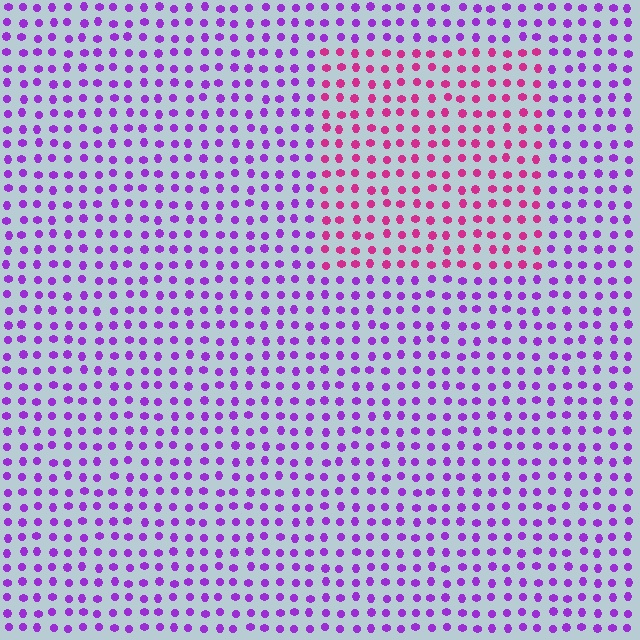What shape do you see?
I see a rectangle.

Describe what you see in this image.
The image is filled with small purple elements in a uniform arrangement. A rectangle-shaped region is visible where the elements are tinted to a slightly different hue, forming a subtle color boundary.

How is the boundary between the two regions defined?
The boundary is defined purely by a slight shift in hue (about 44 degrees). Spacing, size, and orientation are identical on both sides.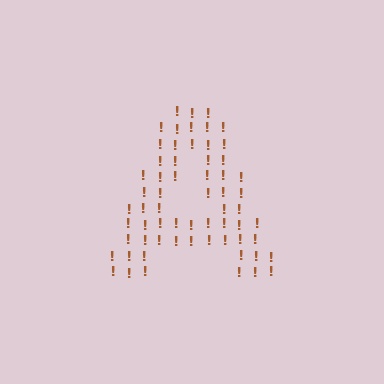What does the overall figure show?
The overall figure shows the letter A.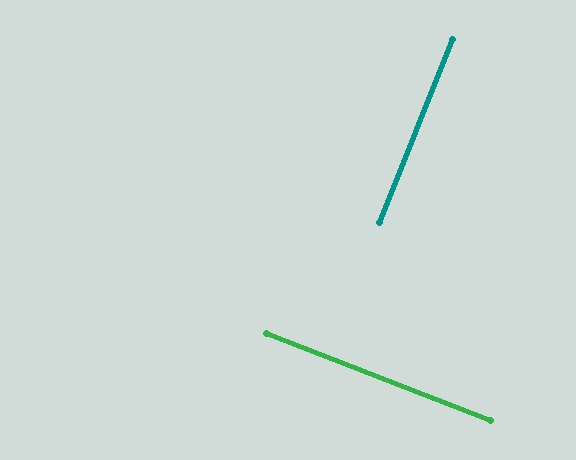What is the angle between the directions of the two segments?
Approximately 90 degrees.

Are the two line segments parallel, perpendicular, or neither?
Perpendicular — they meet at approximately 90°.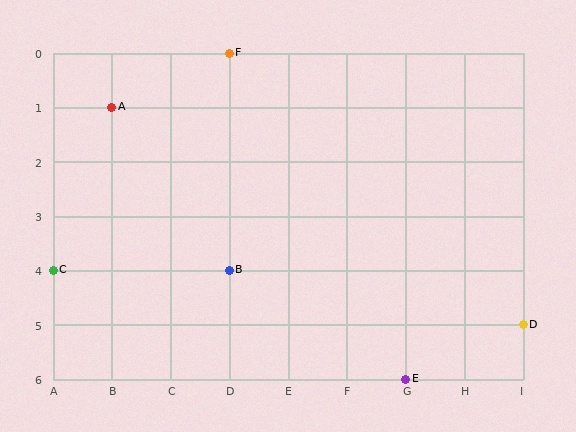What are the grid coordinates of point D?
Point D is at grid coordinates (I, 5).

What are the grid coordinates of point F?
Point F is at grid coordinates (D, 0).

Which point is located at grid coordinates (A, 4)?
Point C is at (A, 4).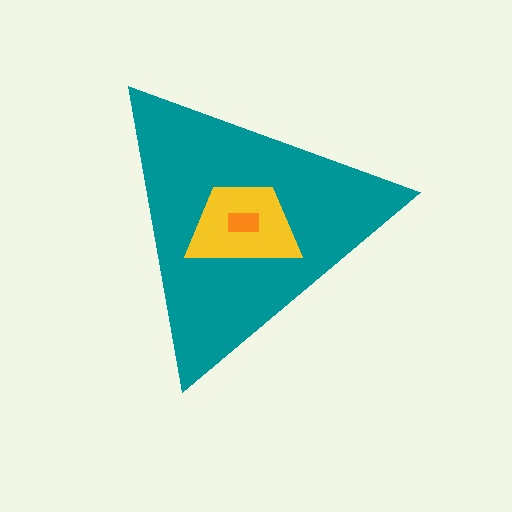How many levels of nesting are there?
3.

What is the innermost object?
The orange rectangle.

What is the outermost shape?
The teal triangle.